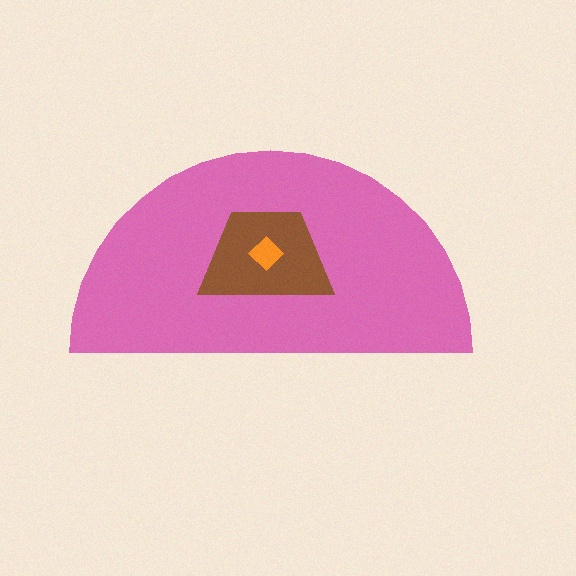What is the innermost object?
The orange diamond.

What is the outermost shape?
The pink semicircle.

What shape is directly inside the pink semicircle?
The brown trapezoid.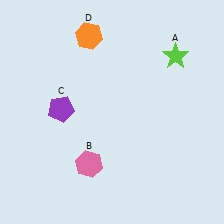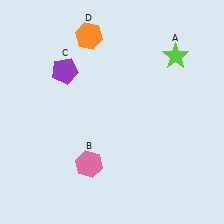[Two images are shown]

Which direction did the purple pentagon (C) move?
The purple pentagon (C) moved up.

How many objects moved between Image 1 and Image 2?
1 object moved between the two images.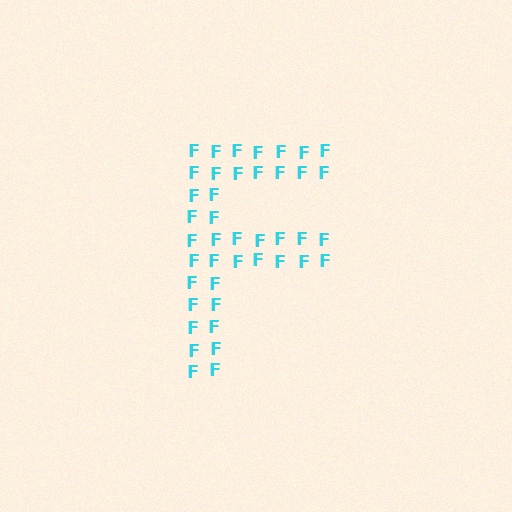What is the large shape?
The large shape is the letter F.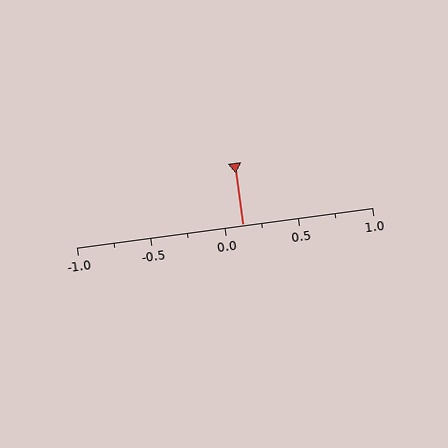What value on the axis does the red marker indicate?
The marker indicates approximately 0.12.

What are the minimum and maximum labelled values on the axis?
The axis runs from -1.0 to 1.0.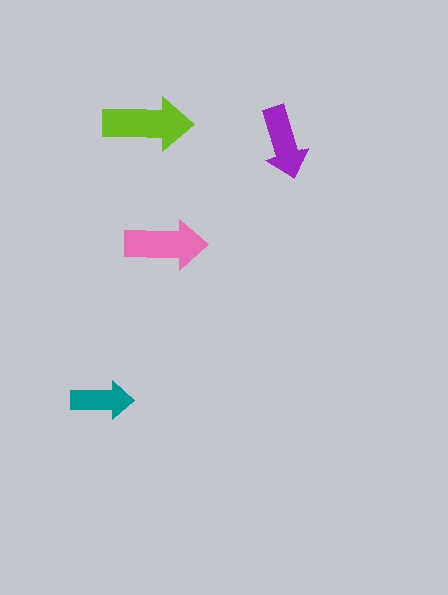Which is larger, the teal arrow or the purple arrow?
The purple one.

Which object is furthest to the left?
The teal arrow is leftmost.